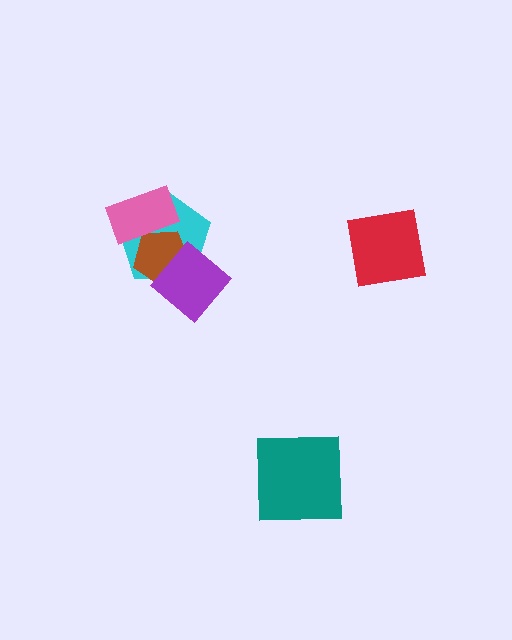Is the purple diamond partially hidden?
No, no other shape covers it.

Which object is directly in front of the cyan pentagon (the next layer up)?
The brown pentagon is directly in front of the cyan pentagon.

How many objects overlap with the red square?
0 objects overlap with the red square.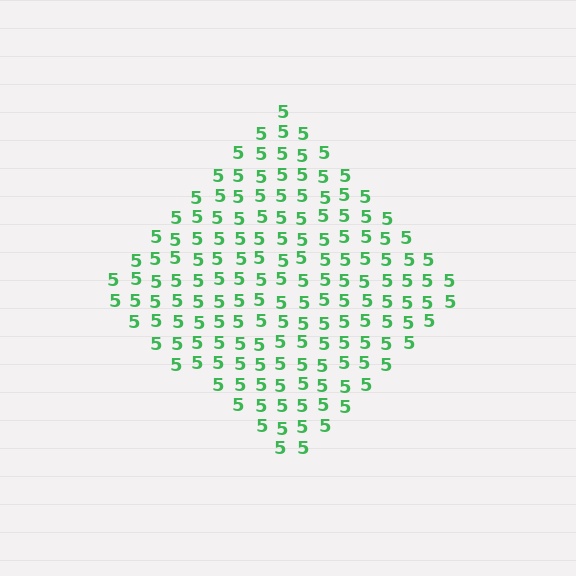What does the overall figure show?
The overall figure shows a diamond.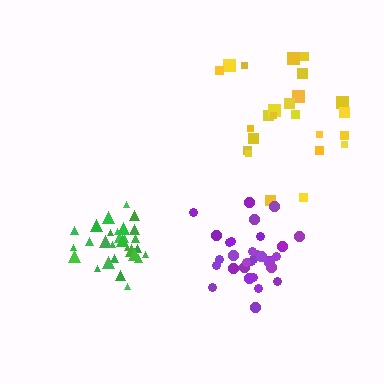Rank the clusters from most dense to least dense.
purple, green, yellow.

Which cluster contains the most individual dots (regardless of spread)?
Purple (31).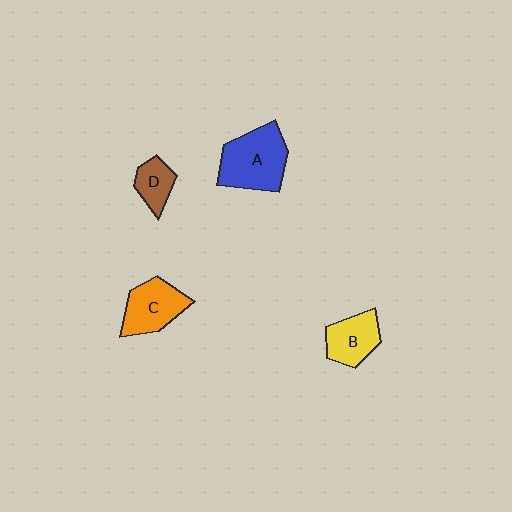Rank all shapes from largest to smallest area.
From largest to smallest: A (blue), C (orange), B (yellow), D (brown).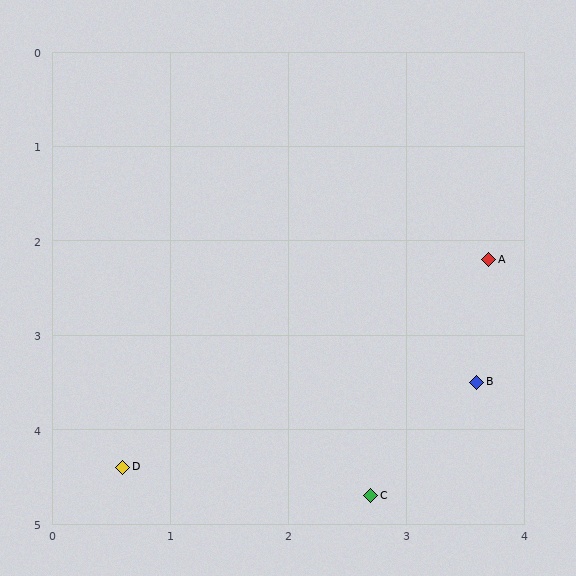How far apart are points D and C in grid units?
Points D and C are about 2.1 grid units apart.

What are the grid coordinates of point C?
Point C is at approximately (2.7, 4.7).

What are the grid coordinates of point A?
Point A is at approximately (3.7, 2.2).